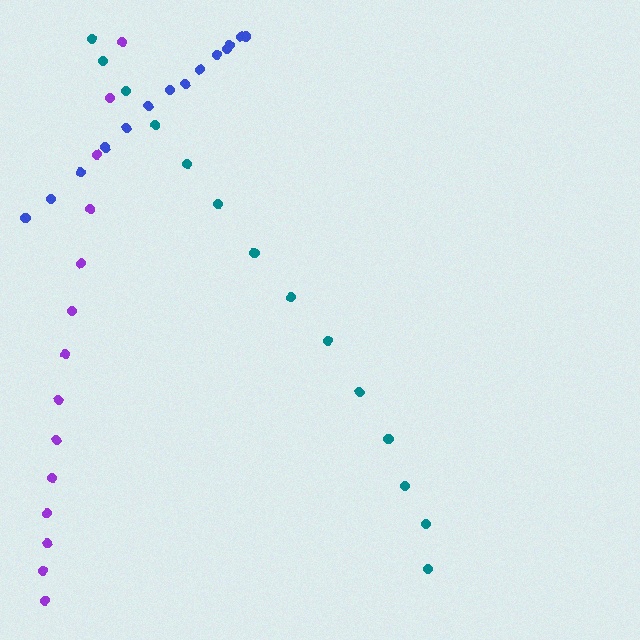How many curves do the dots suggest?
There are 3 distinct paths.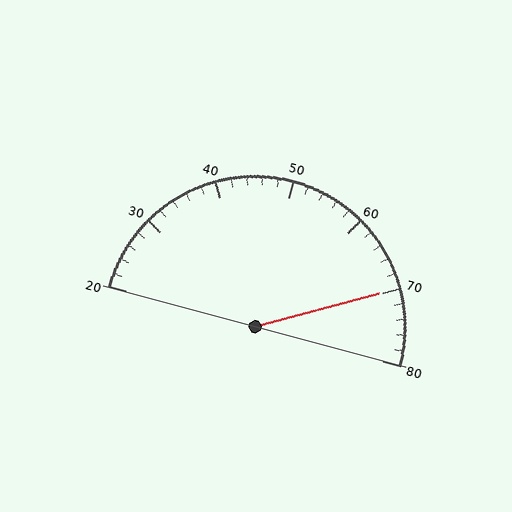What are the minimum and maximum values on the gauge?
The gauge ranges from 20 to 80.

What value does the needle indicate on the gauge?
The needle indicates approximately 70.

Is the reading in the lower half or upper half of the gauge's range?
The reading is in the upper half of the range (20 to 80).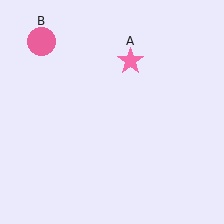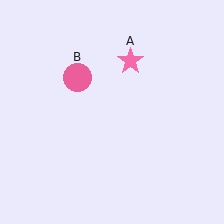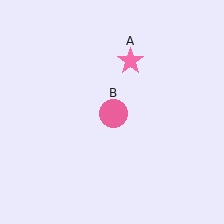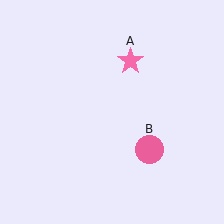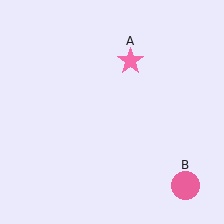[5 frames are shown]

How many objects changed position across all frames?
1 object changed position: pink circle (object B).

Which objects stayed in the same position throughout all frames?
Pink star (object A) remained stationary.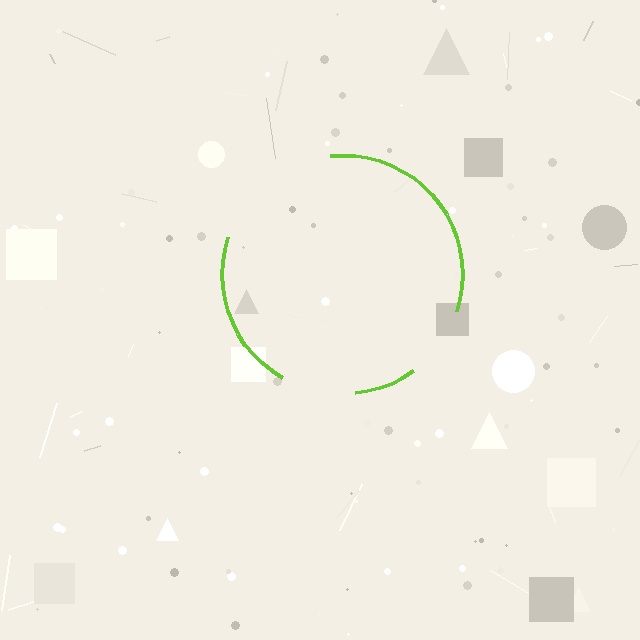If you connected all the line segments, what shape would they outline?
They would outline a circle.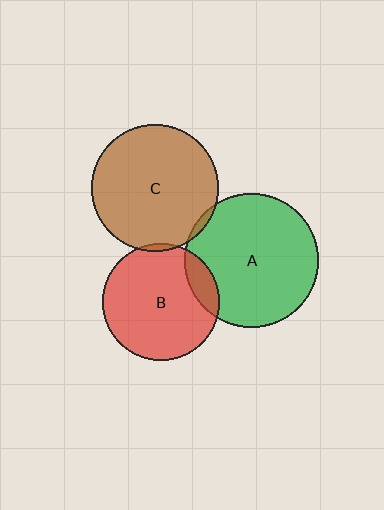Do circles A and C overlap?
Yes.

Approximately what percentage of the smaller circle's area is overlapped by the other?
Approximately 5%.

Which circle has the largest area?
Circle A (green).